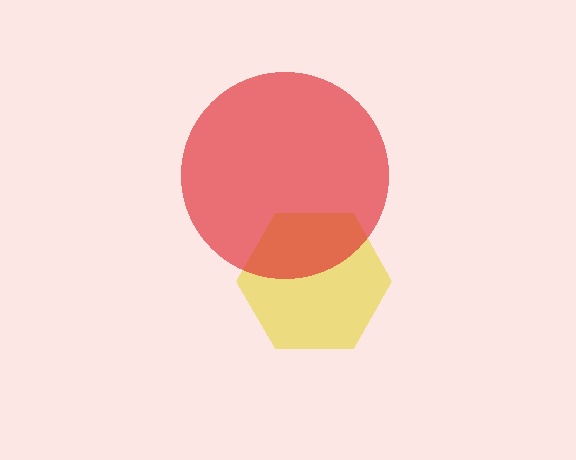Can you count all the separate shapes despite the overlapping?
Yes, there are 2 separate shapes.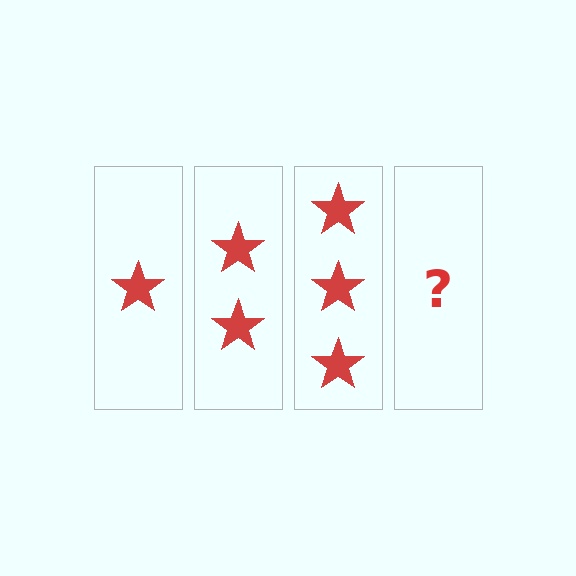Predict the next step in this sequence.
The next step is 4 stars.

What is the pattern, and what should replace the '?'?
The pattern is that each step adds one more star. The '?' should be 4 stars.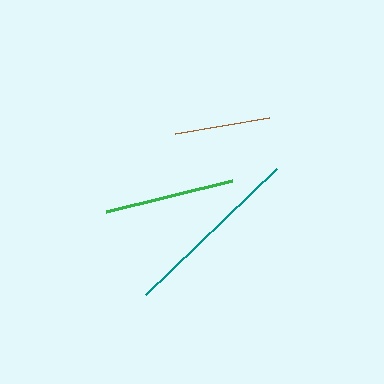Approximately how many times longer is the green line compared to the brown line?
The green line is approximately 1.4 times the length of the brown line.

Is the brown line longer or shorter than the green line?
The green line is longer than the brown line.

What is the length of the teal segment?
The teal segment is approximately 181 pixels long.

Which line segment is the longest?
The teal line is the longest at approximately 181 pixels.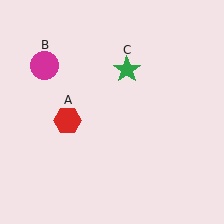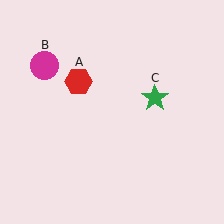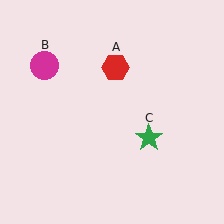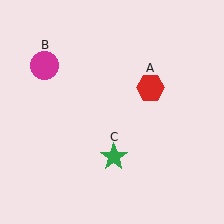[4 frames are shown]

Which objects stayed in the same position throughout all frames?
Magenta circle (object B) remained stationary.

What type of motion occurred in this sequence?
The red hexagon (object A), green star (object C) rotated clockwise around the center of the scene.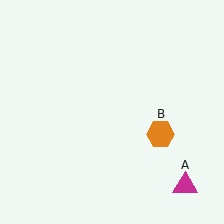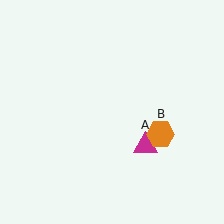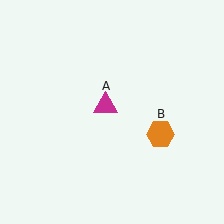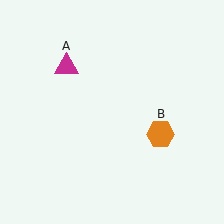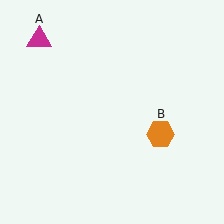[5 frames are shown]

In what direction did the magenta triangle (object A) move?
The magenta triangle (object A) moved up and to the left.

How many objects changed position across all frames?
1 object changed position: magenta triangle (object A).